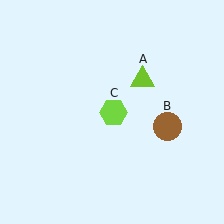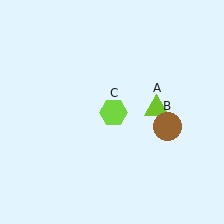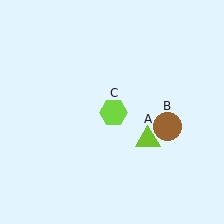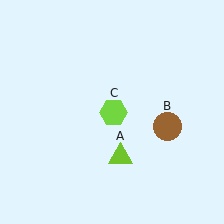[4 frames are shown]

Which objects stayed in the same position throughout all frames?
Brown circle (object B) and lime hexagon (object C) remained stationary.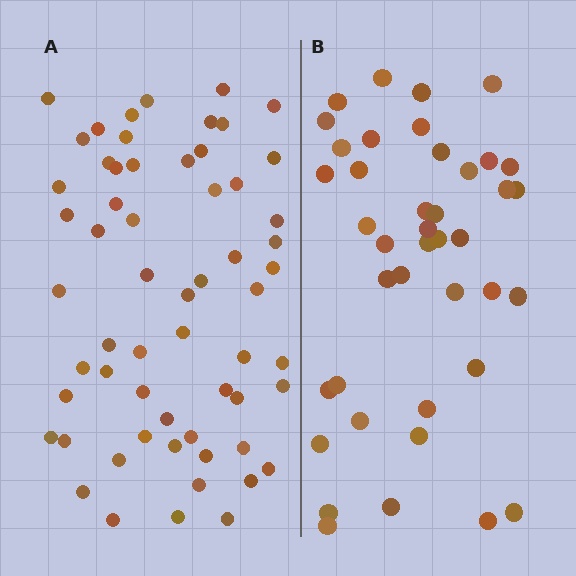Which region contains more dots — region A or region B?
Region A (the left region) has more dots.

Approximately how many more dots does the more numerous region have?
Region A has approximately 20 more dots than region B.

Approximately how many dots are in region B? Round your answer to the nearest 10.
About 40 dots. (The exact count is 41, which rounds to 40.)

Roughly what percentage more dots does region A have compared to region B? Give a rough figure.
About 45% more.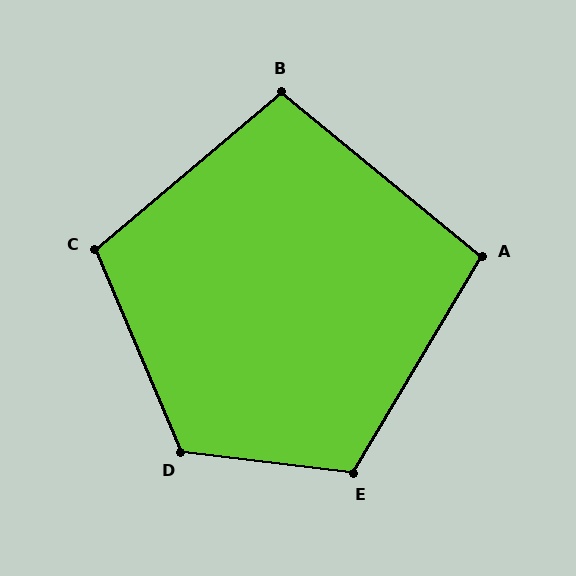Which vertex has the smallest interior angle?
A, at approximately 99 degrees.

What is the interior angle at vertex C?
Approximately 108 degrees (obtuse).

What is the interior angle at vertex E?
Approximately 114 degrees (obtuse).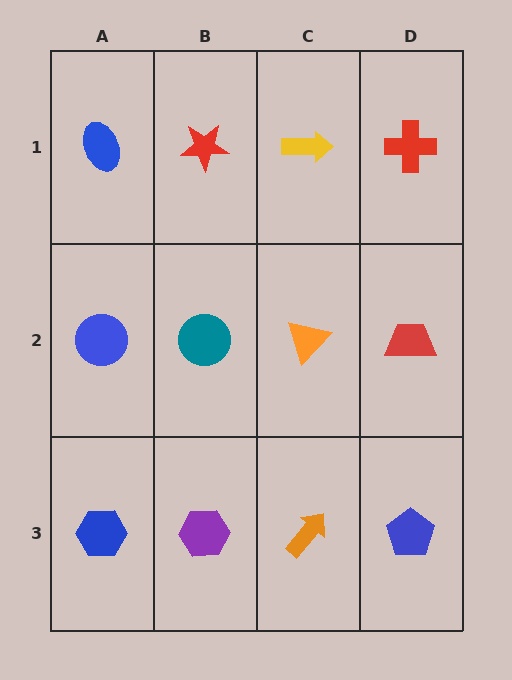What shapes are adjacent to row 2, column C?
A yellow arrow (row 1, column C), an orange arrow (row 3, column C), a teal circle (row 2, column B), a red trapezoid (row 2, column D).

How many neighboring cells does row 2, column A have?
3.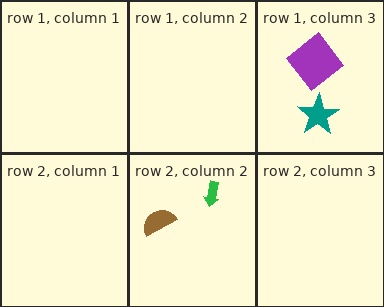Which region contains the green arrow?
The row 2, column 2 region.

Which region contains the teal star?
The row 1, column 3 region.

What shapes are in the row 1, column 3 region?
The teal star, the purple diamond.